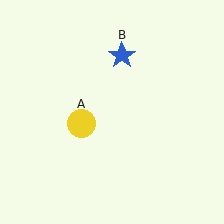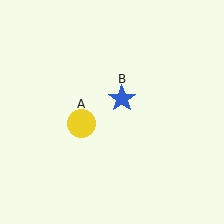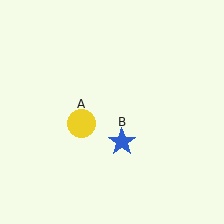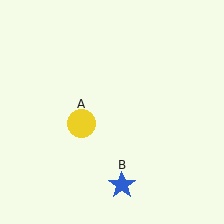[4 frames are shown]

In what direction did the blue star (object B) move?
The blue star (object B) moved down.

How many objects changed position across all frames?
1 object changed position: blue star (object B).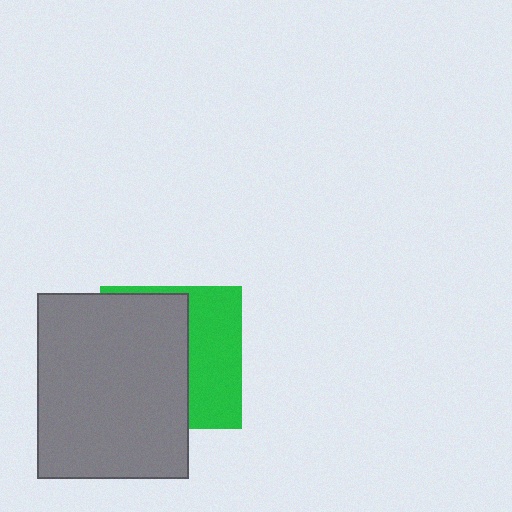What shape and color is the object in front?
The object in front is a gray rectangle.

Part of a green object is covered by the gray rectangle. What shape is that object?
It is a square.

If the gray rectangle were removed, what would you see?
You would see the complete green square.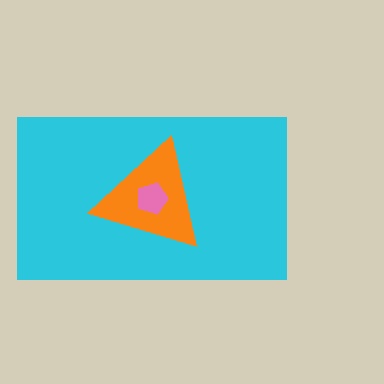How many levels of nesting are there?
3.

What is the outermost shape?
The cyan rectangle.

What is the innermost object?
The pink pentagon.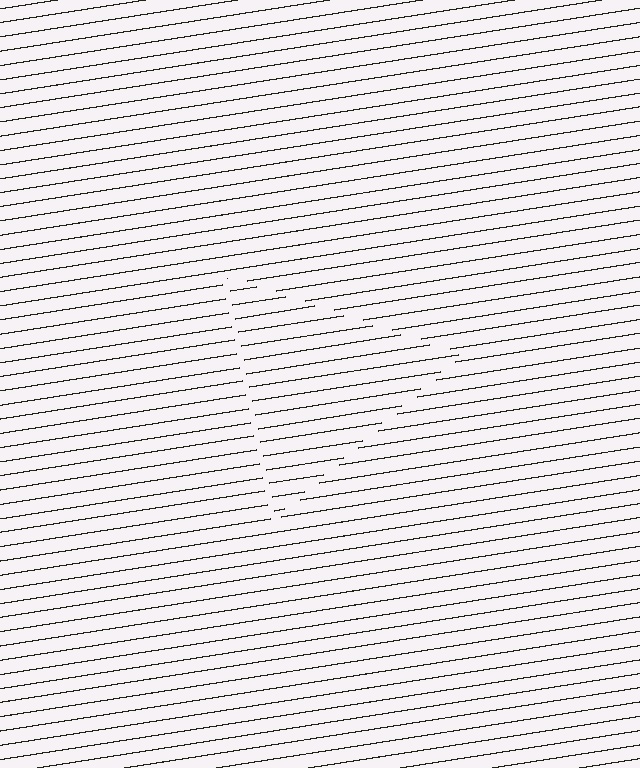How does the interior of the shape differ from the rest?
The interior of the shape contains the same grating, shifted by half a period — the contour is defined by the phase discontinuity where line-ends from the inner and outer gratings abut.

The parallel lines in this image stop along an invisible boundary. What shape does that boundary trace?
An illusory triangle. The interior of the shape contains the same grating, shifted by half a period — the contour is defined by the phase discontinuity where line-ends from the inner and outer gratings abut.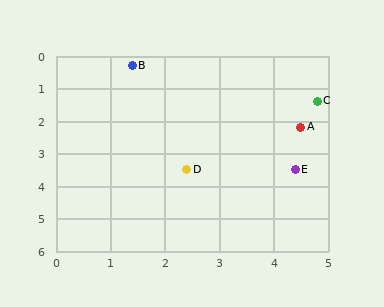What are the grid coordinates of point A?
Point A is at approximately (4.5, 2.2).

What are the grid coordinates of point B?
Point B is at approximately (1.4, 0.3).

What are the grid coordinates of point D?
Point D is at approximately (2.4, 3.5).